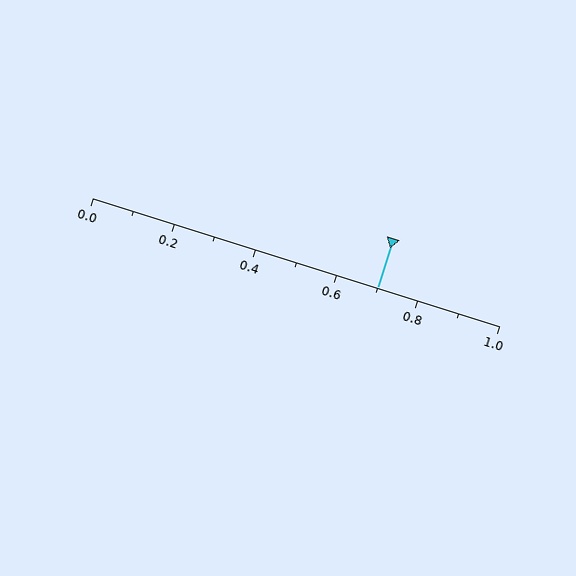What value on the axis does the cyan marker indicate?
The marker indicates approximately 0.7.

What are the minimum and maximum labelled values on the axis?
The axis runs from 0.0 to 1.0.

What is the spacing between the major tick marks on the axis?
The major ticks are spaced 0.2 apart.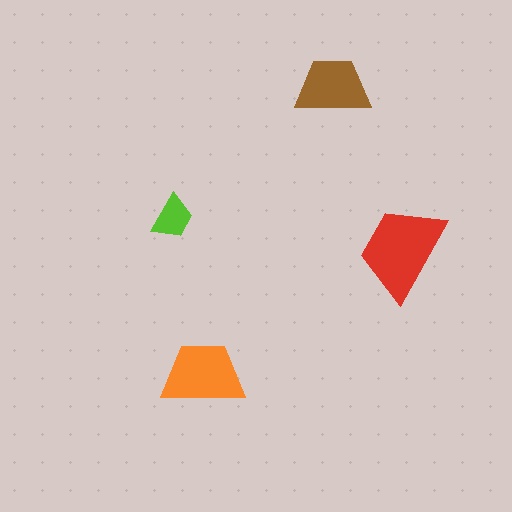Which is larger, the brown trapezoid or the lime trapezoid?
The brown one.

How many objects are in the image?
There are 4 objects in the image.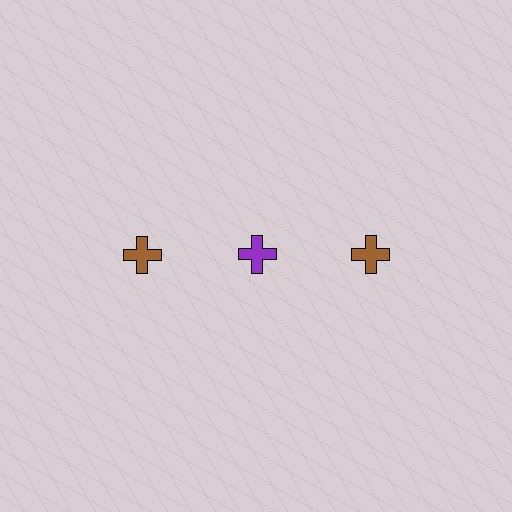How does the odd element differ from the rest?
It has a different color: purple instead of brown.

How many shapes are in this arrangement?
There are 3 shapes arranged in a grid pattern.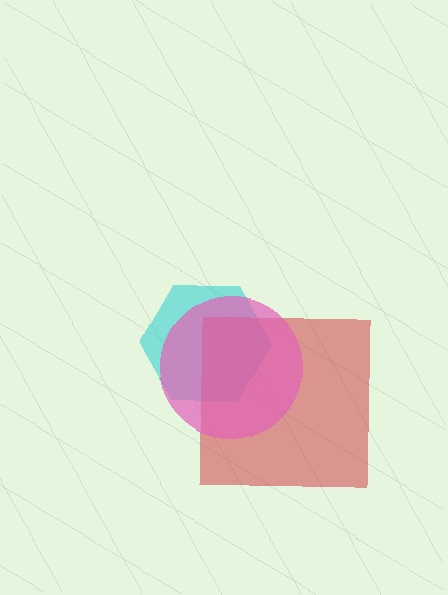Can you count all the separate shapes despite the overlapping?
Yes, there are 3 separate shapes.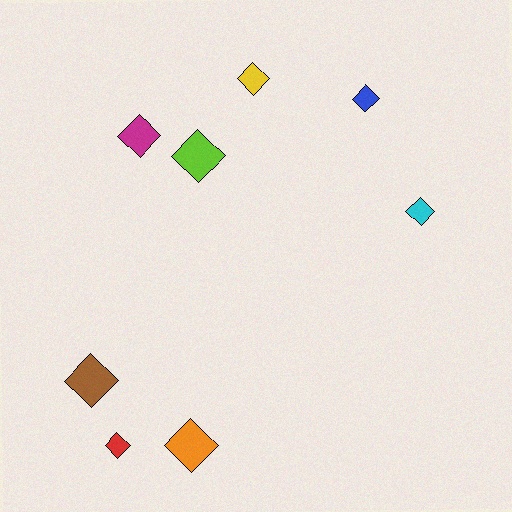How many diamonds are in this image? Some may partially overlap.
There are 8 diamonds.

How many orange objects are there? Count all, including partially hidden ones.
There is 1 orange object.